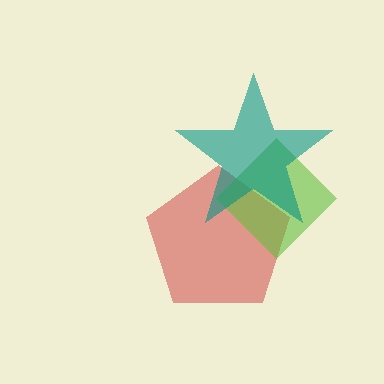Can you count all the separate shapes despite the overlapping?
Yes, there are 3 separate shapes.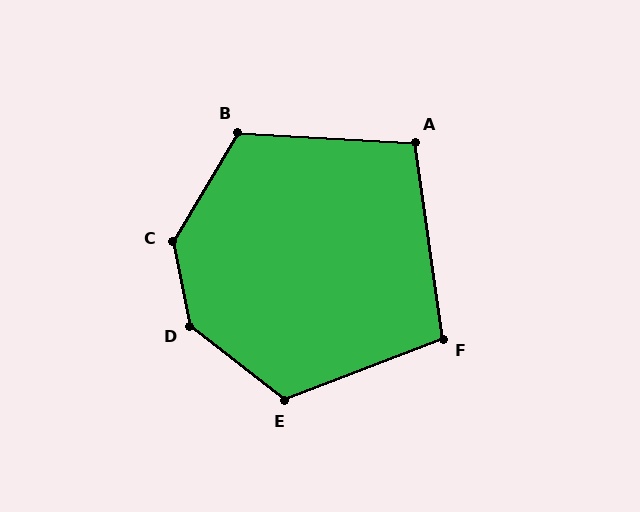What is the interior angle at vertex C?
Approximately 138 degrees (obtuse).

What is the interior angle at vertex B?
Approximately 118 degrees (obtuse).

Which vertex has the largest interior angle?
D, at approximately 139 degrees.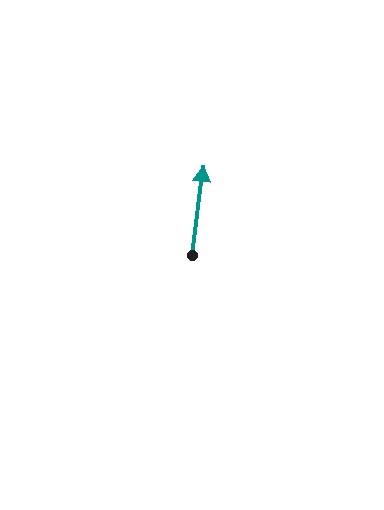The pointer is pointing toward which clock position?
Roughly 12 o'clock.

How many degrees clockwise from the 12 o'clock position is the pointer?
Approximately 7 degrees.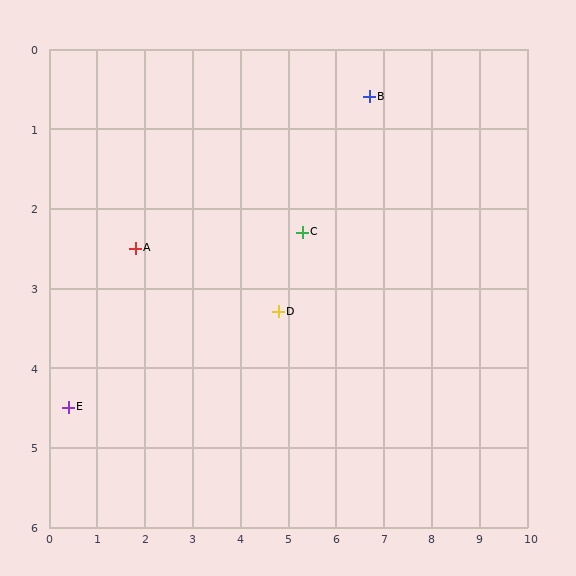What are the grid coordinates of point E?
Point E is at approximately (0.4, 4.5).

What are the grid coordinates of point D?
Point D is at approximately (4.8, 3.3).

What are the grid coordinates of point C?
Point C is at approximately (5.3, 2.3).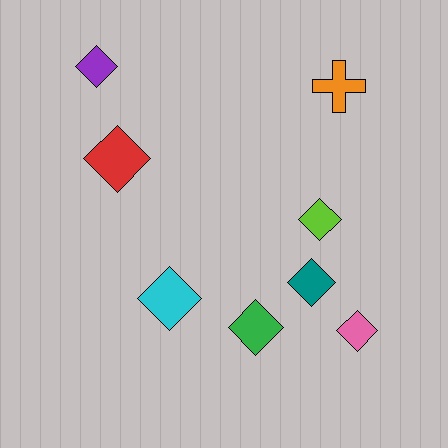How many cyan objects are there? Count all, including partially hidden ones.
There is 1 cyan object.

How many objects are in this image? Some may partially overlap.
There are 8 objects.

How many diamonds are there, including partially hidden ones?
There are 7 diamonds.